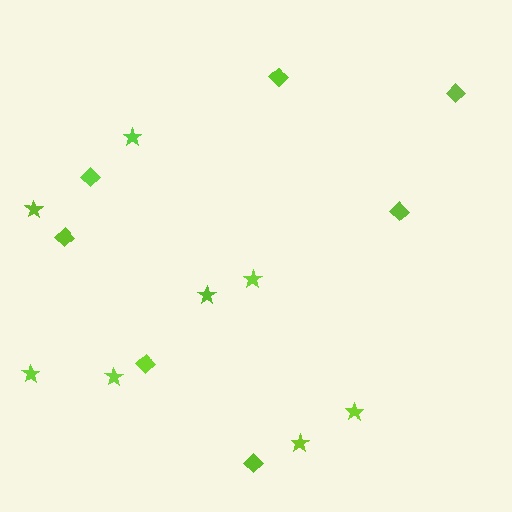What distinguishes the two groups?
There are 2 groups: one group of stars (8) and one group of diamonds (7).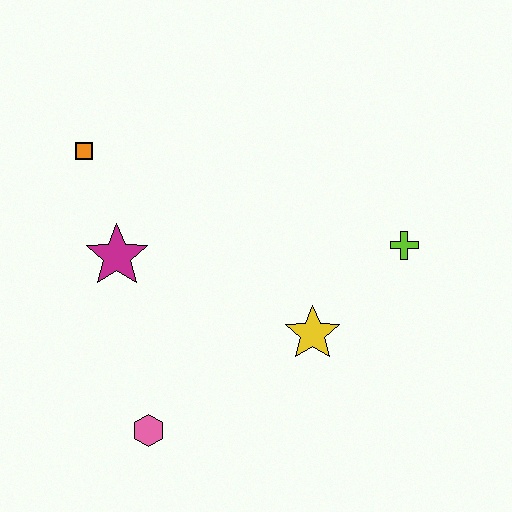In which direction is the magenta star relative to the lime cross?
The magenta star is to the left of the lime cross.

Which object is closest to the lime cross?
The yellow star is closest to the lime cross.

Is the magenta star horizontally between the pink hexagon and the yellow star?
No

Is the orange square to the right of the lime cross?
No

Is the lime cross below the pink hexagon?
No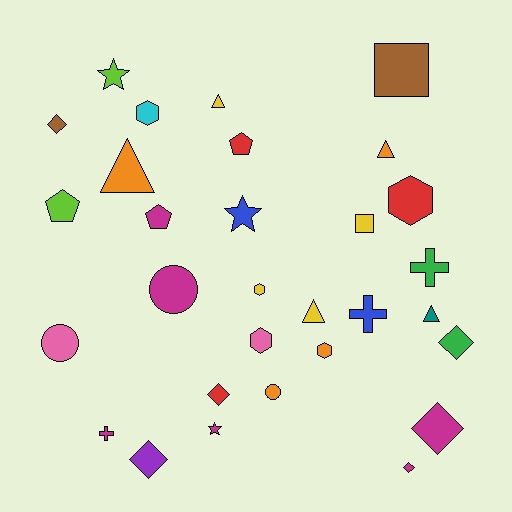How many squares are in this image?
There are 2 squares.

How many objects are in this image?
There are 30 objects.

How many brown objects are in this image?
There are 2 brown objects.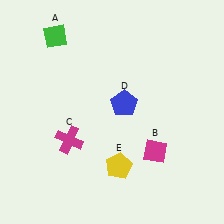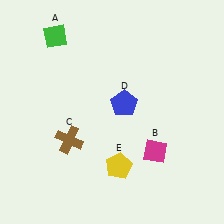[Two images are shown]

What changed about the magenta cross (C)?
In Image 1, C is magenta. In Image 2, it changed to brown.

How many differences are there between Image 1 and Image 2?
There is 1 difference between the two images.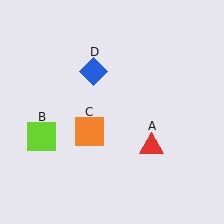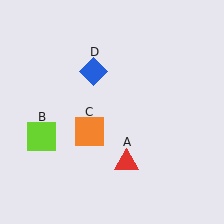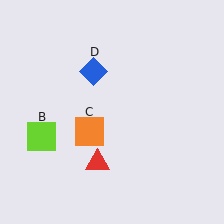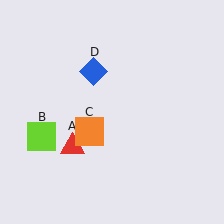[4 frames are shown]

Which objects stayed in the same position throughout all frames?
Lime square (object B) and orange square (object C) and blue diamond (object D) remained stationary.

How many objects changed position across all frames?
1 object changed position: red triangle (object A).